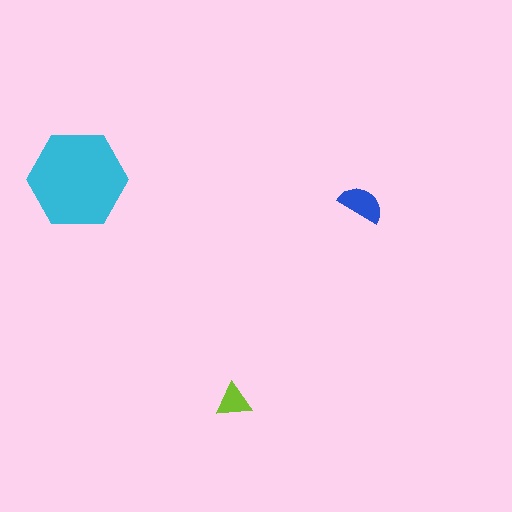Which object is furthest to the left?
The cyan hexagon is leftmost.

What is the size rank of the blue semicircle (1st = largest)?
2nd.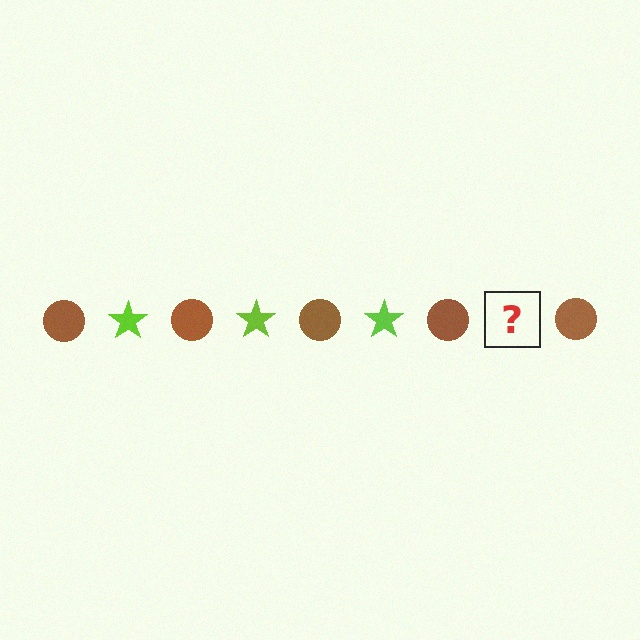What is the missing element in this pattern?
The missing element is a lime star.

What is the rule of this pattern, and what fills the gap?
The rule is that the pattern alternates between brown circle and lime star. The gap should be filled with a lime star.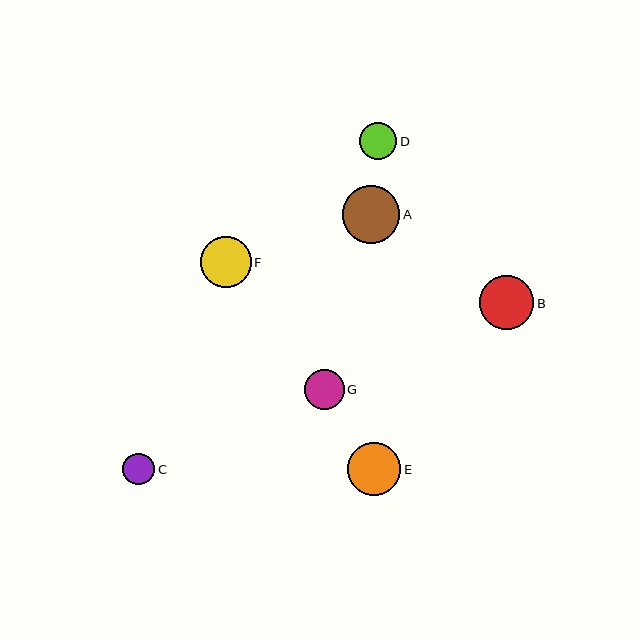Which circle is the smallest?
Circle C is the smallest with a size of approximately 32 pixels.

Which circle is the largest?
Circle A is the largest with a size of approximately 57 pixels.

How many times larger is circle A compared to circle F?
Circle A is approximately 1.1 times the size of circle F.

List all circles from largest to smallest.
From largest to smallest: A, B, E, F, G, D, C.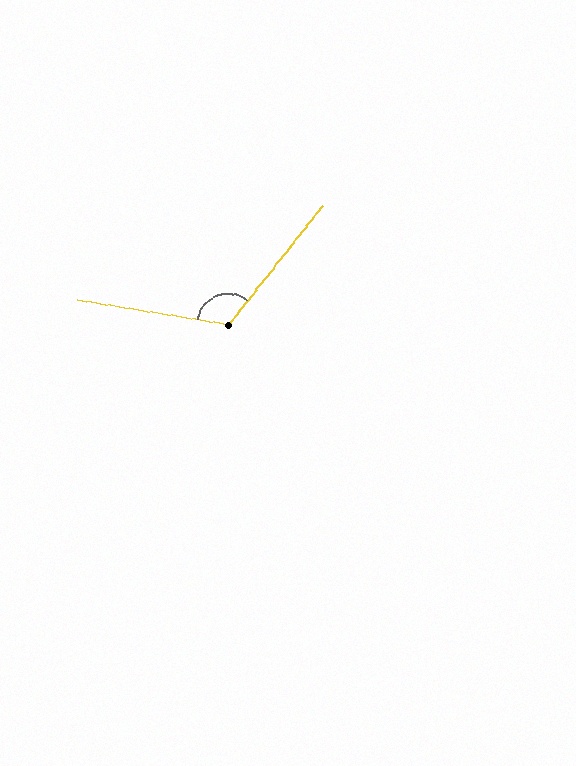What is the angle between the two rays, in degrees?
Approximately 119 degrees.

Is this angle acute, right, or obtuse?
It is obtuse.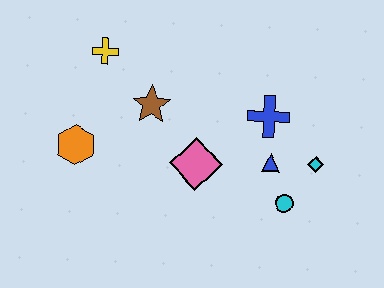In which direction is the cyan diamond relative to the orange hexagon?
The cyan diamond is to the right of the orange hexagon.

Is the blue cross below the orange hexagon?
No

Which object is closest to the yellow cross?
The brown star is closest to the yellow cross.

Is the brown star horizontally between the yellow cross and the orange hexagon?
No